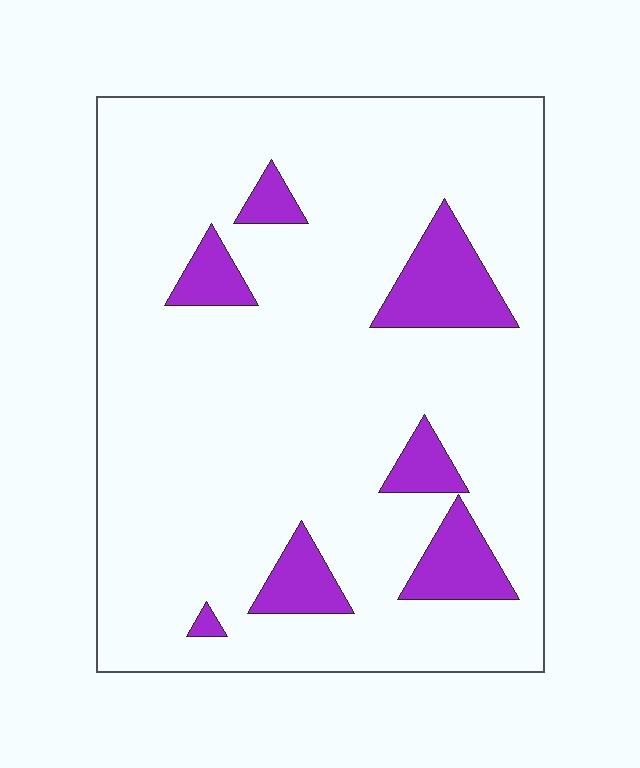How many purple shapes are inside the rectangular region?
7.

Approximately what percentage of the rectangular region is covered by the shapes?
Approximately 15%.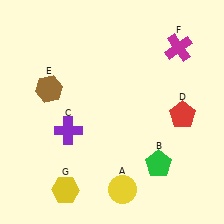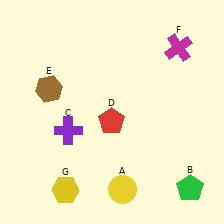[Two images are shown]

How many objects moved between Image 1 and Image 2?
2 objects moved between the two images.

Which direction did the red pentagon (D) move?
The red pentagon (D) moved left.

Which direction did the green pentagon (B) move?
The green pentagon (B) moved right.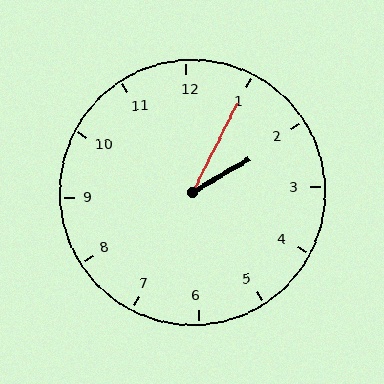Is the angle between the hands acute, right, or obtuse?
It is acute.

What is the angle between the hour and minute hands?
Approximately 32 degrees.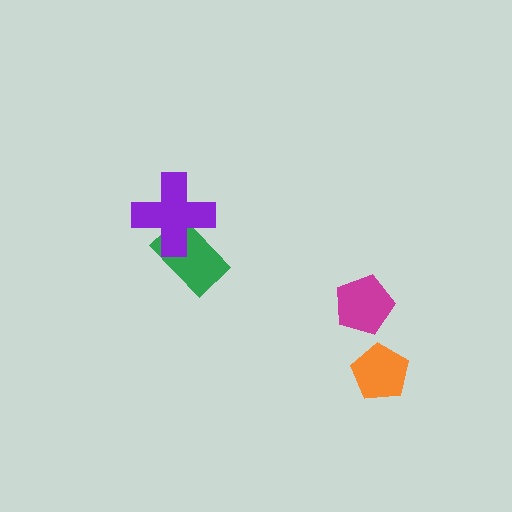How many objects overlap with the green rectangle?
1 object overlaps with the green rectangle.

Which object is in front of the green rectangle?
The purple cross is in front of the green rectangle.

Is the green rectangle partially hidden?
Yes, it is partially covered by another shape.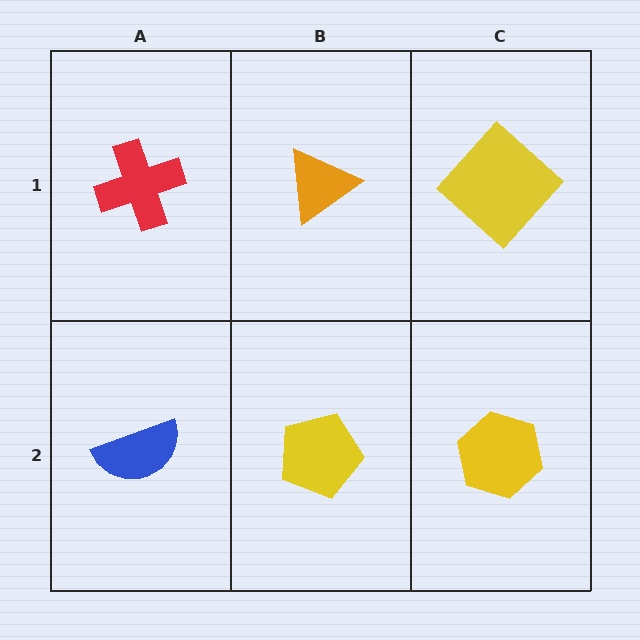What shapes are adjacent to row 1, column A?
A blue semicircle (row 2, column A), an orange triangle (row 1, column B).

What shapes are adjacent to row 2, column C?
A yellow diamond (row 1, column C), a yellow pentagon (row 2, column B).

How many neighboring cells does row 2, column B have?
3.